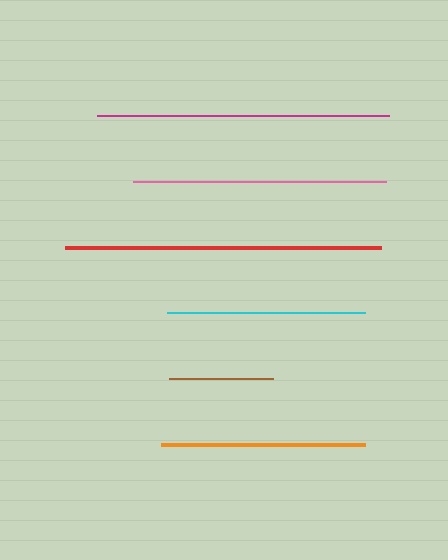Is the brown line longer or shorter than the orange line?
The orange line is longer than the brown line.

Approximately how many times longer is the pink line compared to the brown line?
The pink line is approximately 2.4 times the length of the brown line.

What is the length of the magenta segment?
The magenta segment is approximately 293 pixels long.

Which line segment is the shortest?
The brown line is the shortest at approximately 104 pixels.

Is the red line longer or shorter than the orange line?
The red line is longer than the orange line.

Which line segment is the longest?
The red line is the longest at approximately 316 pixels.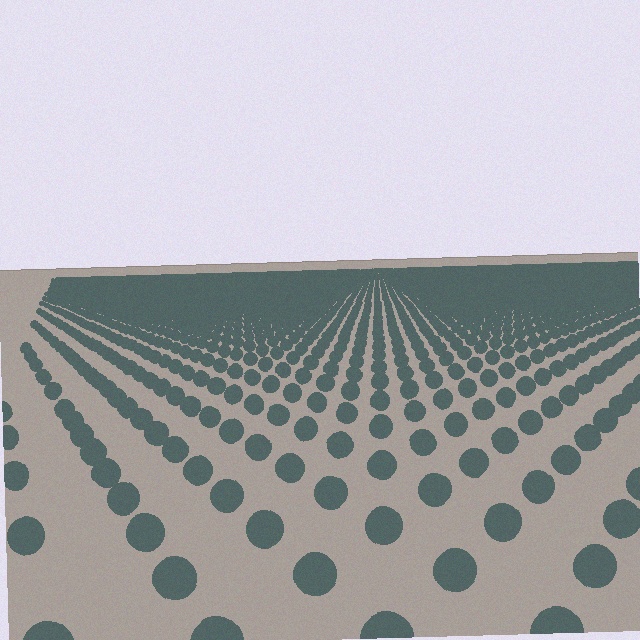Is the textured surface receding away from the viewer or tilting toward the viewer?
The surface is receding away from the viewer. Texture elements get smaller and denser toward the top.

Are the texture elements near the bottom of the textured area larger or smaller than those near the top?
Larger. Near the bottom, elements are closer to the viewer and appear at a bigger on-screen size.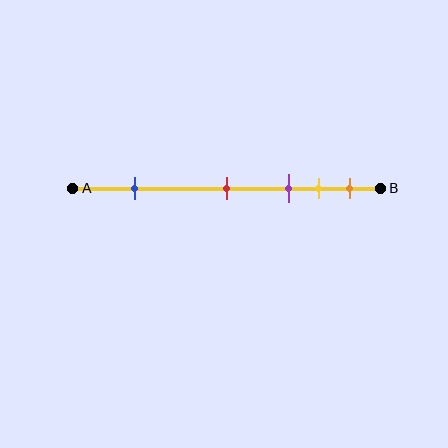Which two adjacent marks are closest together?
The yellow and orange marks are the closest adjacent pair.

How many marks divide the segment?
There are 5 marks dividing the segment.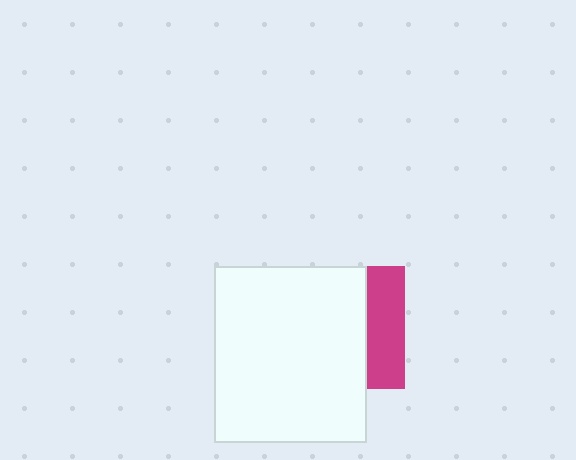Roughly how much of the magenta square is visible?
A small part of it is visible (roughly 31%).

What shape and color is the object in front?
The object in front is a white rectangle.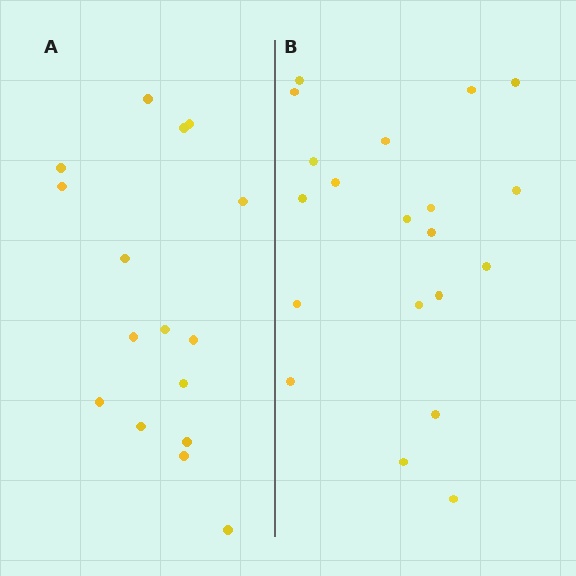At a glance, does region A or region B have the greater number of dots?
Region B (the right region) has more dots.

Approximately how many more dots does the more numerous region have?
Region B has about 4 more dots than region A.